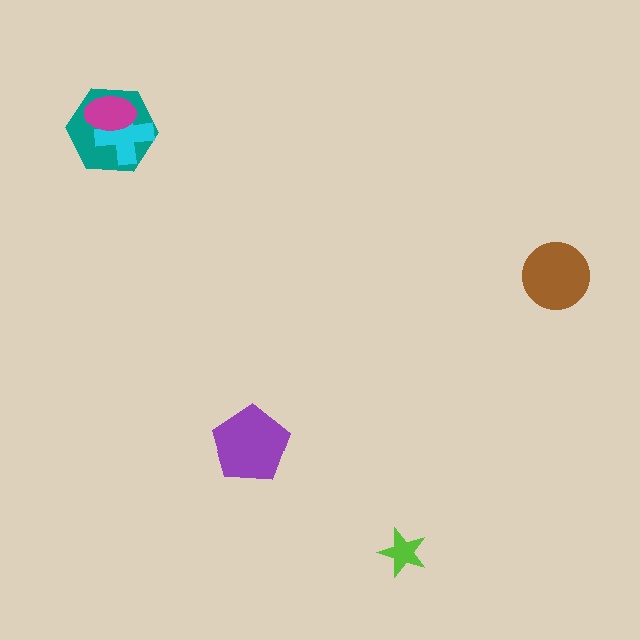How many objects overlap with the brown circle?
0 objects overlap with the brown circle.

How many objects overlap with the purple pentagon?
0 objects overlap with the purple pentagon.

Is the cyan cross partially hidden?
Yes, it is partially covered by another shape.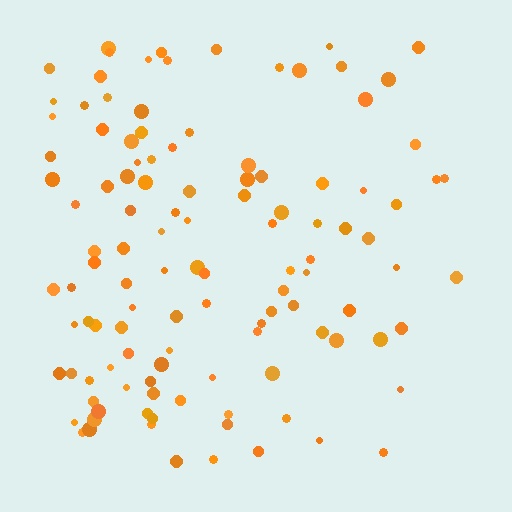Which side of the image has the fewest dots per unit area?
The right.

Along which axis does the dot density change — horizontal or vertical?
Horizontal.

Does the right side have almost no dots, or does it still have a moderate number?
Still a moderate number, just noticeably fewer than the left.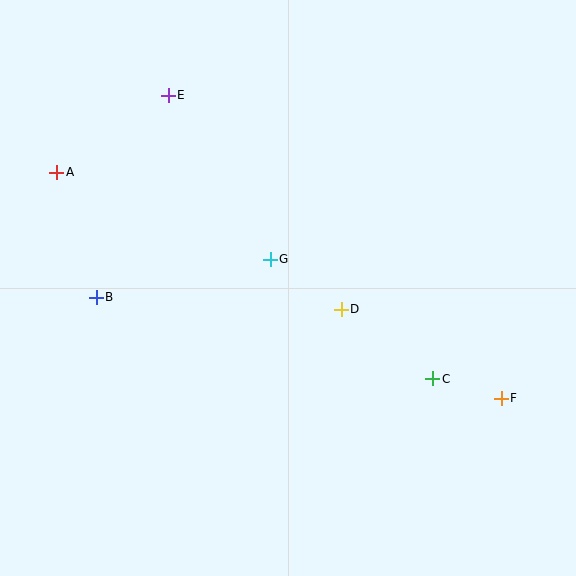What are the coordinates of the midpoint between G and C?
The midpoint between G and C is at (352, 319).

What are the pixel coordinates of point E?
Point E is at (168, 95).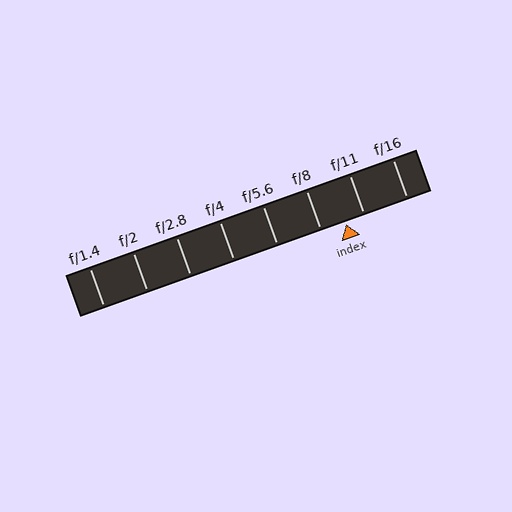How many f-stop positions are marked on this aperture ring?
There are 8 f-stop positions marked.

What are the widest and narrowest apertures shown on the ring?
The widest aperture shown is f/1.4 and the narrowest is f/16.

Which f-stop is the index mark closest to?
The index mark is closest to f/11.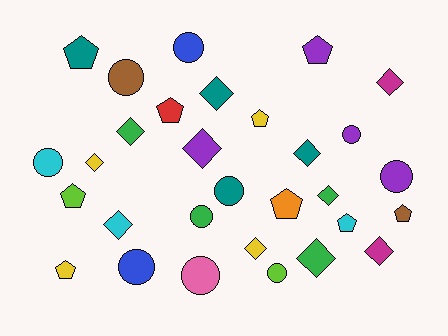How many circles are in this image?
There are 10 circles.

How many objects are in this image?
There are 30 objects.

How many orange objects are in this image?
There is 1 orange object.